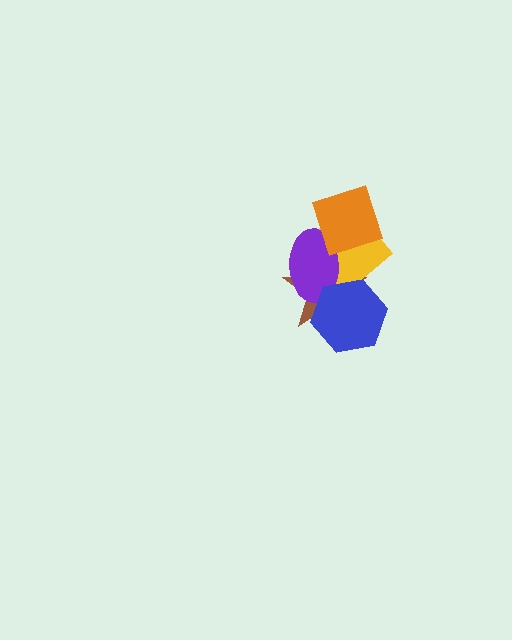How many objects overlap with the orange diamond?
3 objects overlap with the orange diamond.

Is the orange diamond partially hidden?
No, no other shape covers it.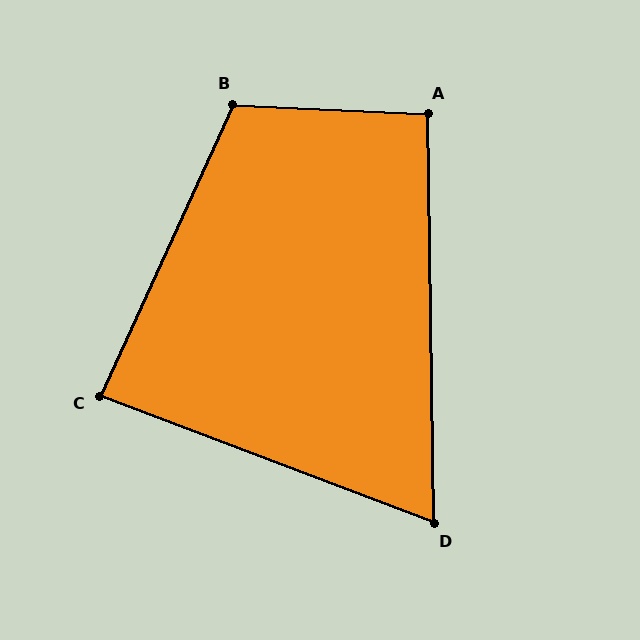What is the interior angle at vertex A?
Approximately 94 degrees (approximately right).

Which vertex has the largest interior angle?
B, at approximately 112 degrees.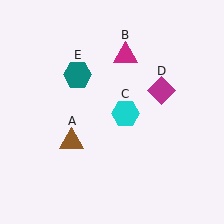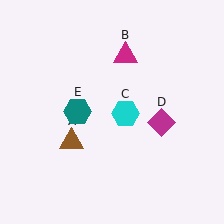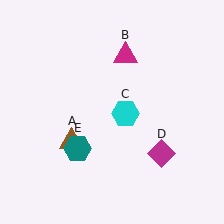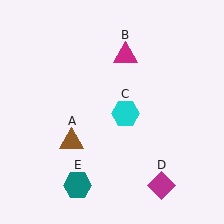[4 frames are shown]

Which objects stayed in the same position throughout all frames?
Brown triangle (object A) and magenta triangle (object B) and cyan hexagon (object C) remained stationary.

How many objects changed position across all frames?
2 objects changed position: magenta diamond (object D), teal hexagon (object E).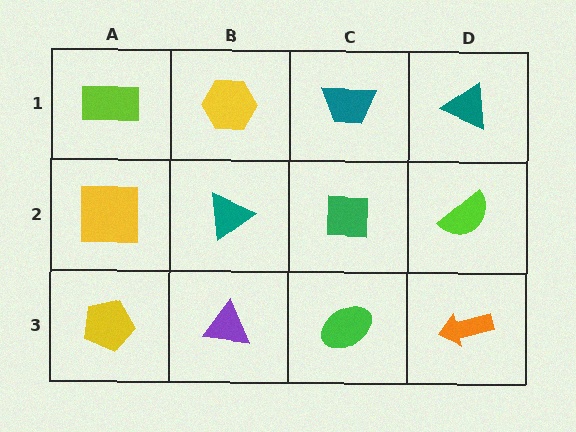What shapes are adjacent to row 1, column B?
A teal triangle (row 2, column B), a lime rectangle (row 1, column A), a teal trapezoid (row 1, column C).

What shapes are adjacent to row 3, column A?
A yellow square (row 2, column A), a purple triangle (row 3, column B).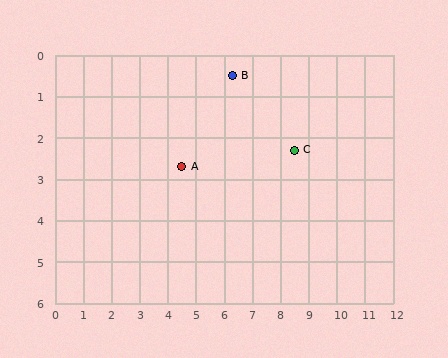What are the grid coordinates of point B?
Point B is at approximately (6.3, 0.5).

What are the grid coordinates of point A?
Point A is at approximately (4.5, 2.7).